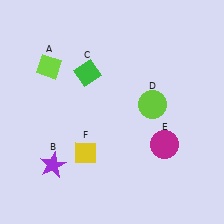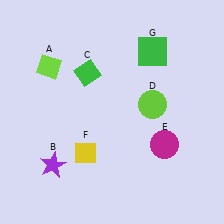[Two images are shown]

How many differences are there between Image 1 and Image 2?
There is 1 difference between the two images.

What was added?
A green square (G) was added in Image 2.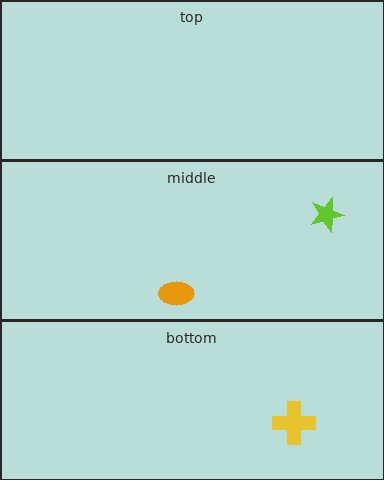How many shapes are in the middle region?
2.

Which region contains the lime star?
The middle region.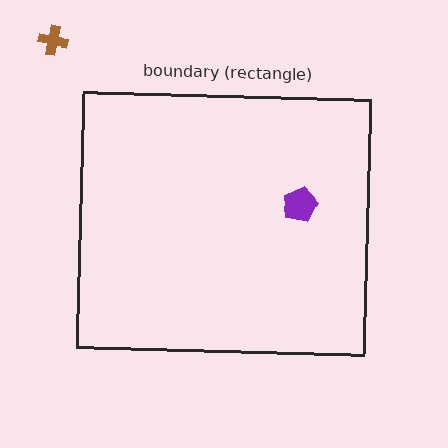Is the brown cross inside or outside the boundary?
Outside.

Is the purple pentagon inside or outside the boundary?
Inside.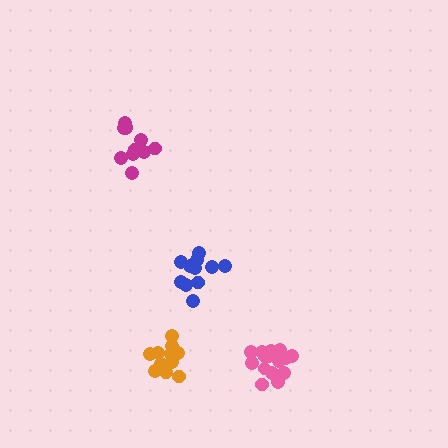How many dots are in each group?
Group 1: 11 dots, Group 2: 15 dots, Group 3: 13 dots, Group 4: 11 dots (50 total).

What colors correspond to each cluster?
The clusters are colored: blue, pink, orange, magenta.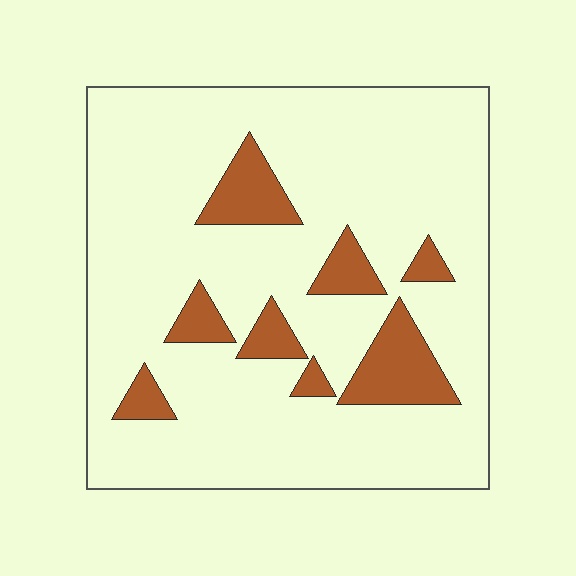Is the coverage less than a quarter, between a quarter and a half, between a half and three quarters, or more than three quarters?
Less than a quarter.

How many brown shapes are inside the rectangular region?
8.